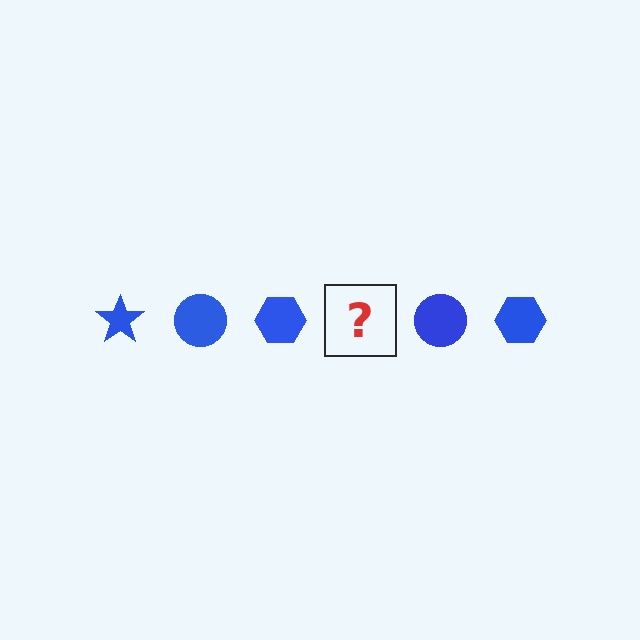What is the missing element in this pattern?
The missing element is a blue star.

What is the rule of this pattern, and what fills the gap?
The rule is that the pattern cycles through star, circle, hexagon shapes in blue. The gap should be filled with a blue star.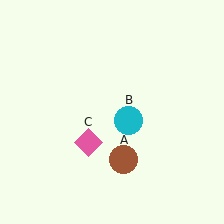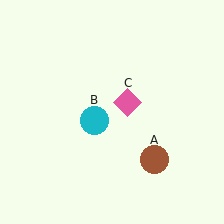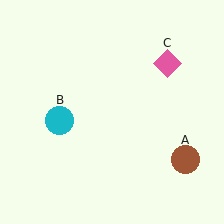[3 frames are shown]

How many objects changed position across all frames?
3 objects changed position: brown circle (object A), cyan circle (object B), pink diamond (object C).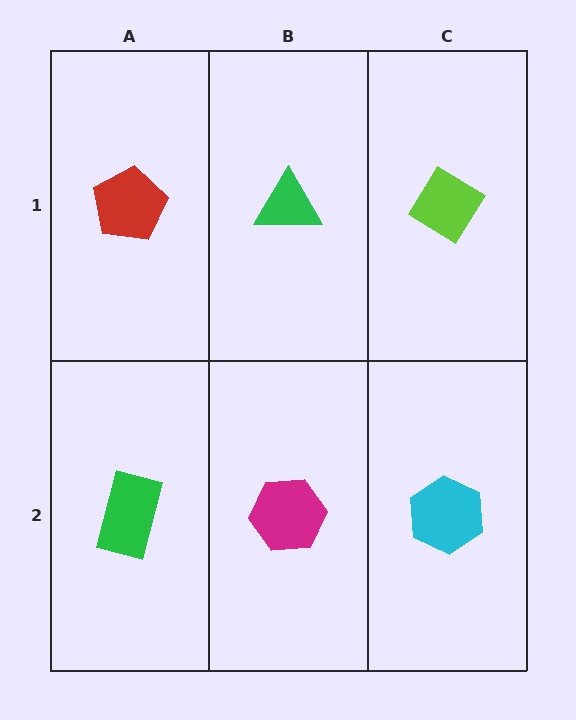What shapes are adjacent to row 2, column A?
A red pentagon (row 1, column A), a magenta hexagon (row 2, column B).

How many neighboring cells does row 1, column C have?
2.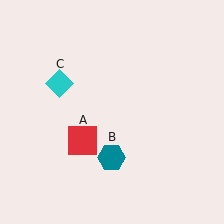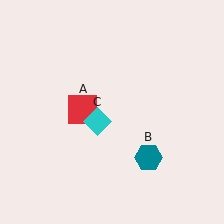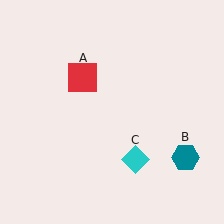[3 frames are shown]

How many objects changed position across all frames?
3 objects changed position: red square (object A), teal hexagon (object B), cyan diamond (object C).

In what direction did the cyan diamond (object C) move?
The cyan diamond (object C) moved down and to the right.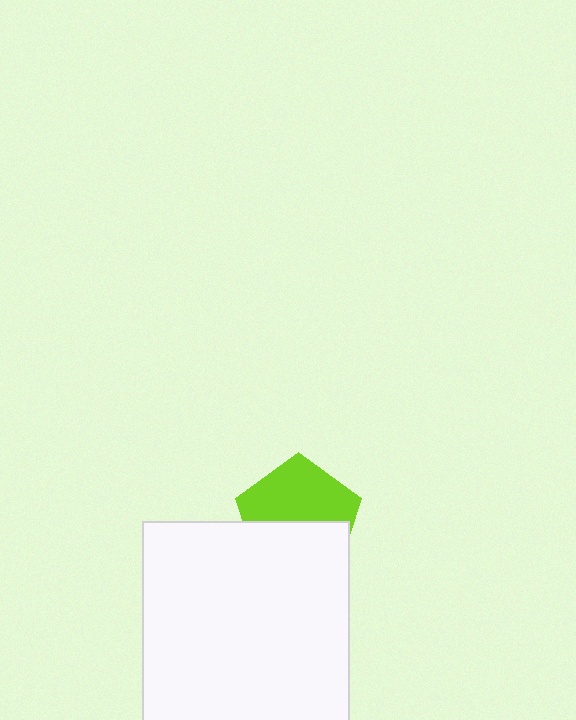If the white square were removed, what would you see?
You would see the complete lime pentagon.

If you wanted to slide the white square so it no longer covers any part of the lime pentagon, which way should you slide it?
Slide it down — that is the most direct way to separate the two shapes.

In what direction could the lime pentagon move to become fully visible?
The lime pentagon could move up. That would shift it out from behind the white square entirely.